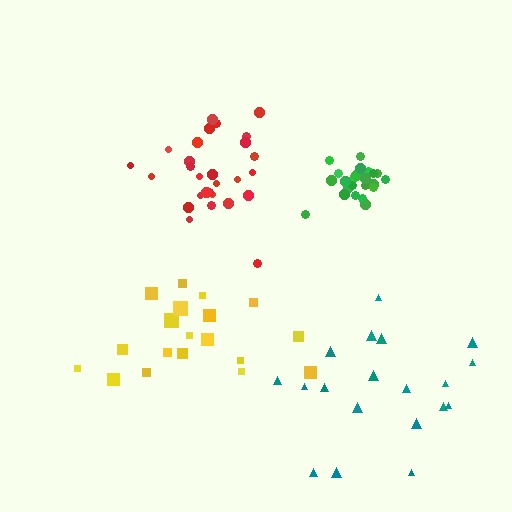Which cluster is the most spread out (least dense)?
Teal.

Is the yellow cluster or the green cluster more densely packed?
Green.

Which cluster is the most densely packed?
Green.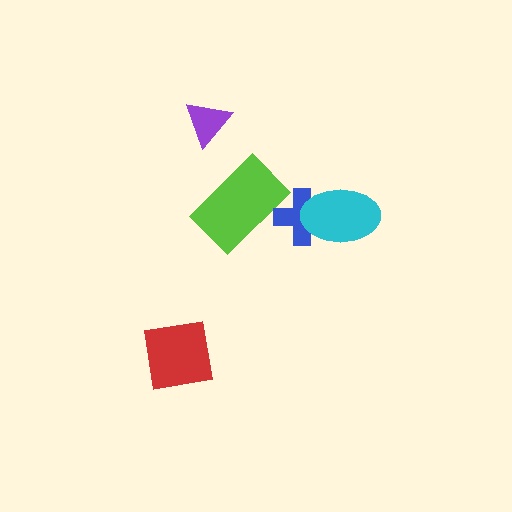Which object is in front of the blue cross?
The cyan ellipse is in front of the blue cross.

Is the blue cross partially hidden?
Yes, it is partially covered by another shape.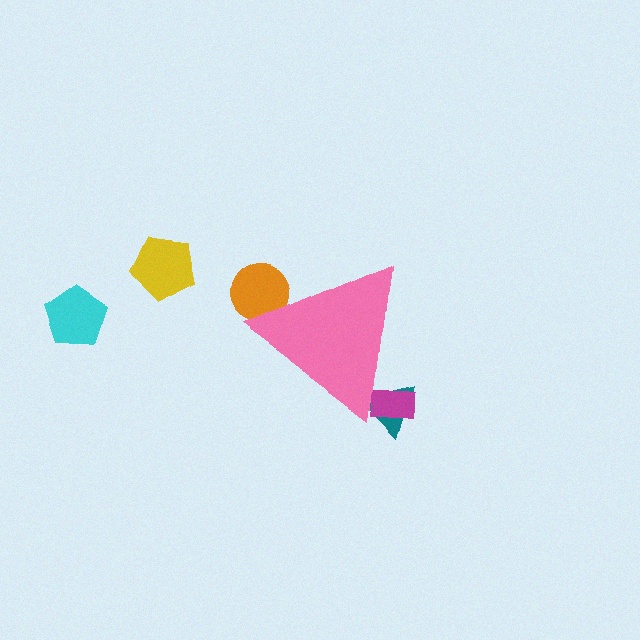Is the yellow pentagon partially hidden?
No, the yellow pentagon is fully visible.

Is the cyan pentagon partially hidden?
No, the cyan pentagon is fully visible.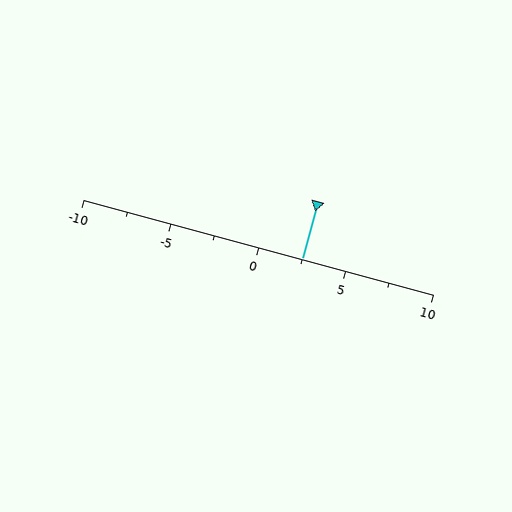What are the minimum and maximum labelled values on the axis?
The axis runs from -10 to 10.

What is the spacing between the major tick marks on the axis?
The major ticks are spaced 5 apart.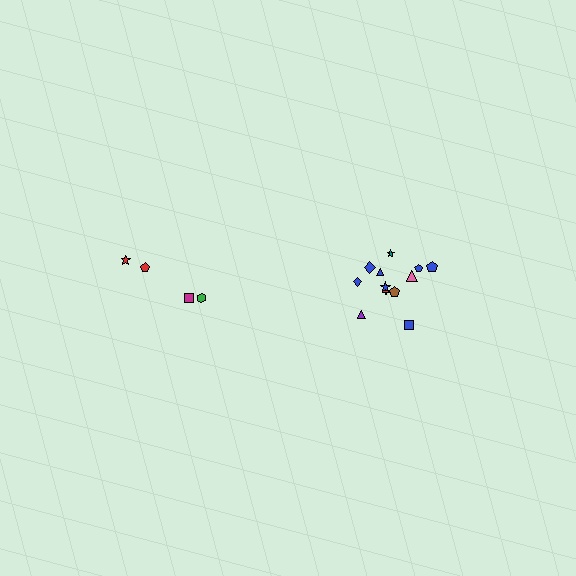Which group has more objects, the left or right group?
The right group.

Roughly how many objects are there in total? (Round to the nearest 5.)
Roughly 15 objects in total.